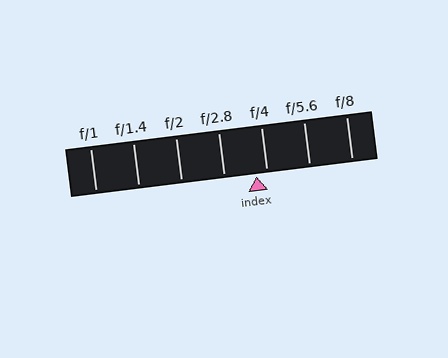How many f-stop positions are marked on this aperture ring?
There are 7 f-stop positions marked.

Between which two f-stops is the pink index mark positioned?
The index mark is between f/2.8 and f/4.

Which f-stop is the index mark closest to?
The index mark is closest to f/4.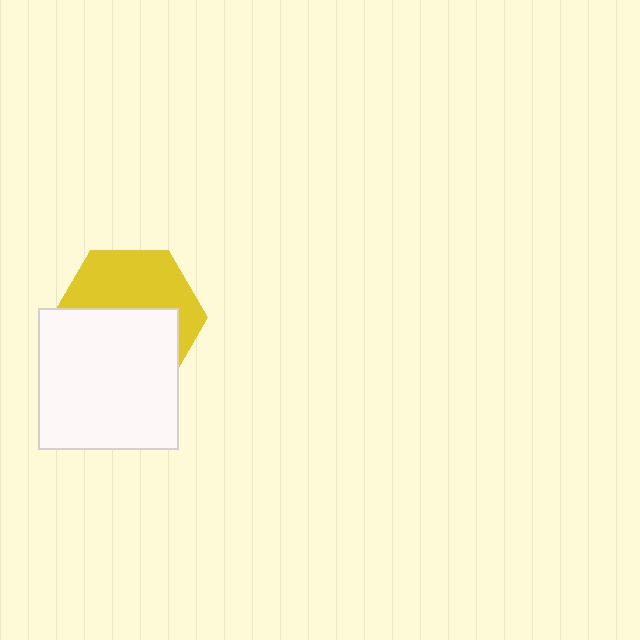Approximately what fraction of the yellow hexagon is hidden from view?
Roughly 54% of the yellow hexagon is hidden behind the white square.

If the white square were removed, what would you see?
You would see the complete yellow hexagon.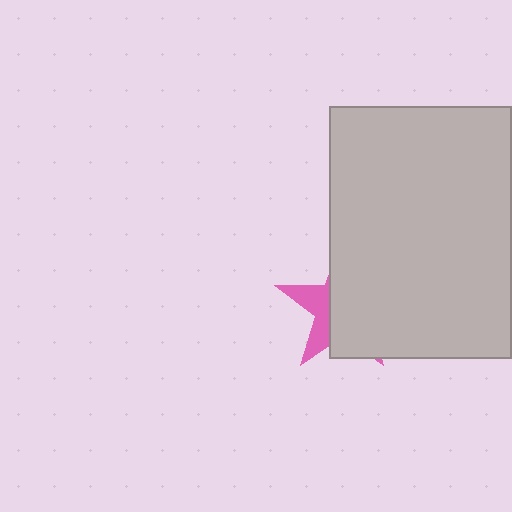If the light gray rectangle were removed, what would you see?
You would see the complete pink star.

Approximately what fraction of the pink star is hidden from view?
Roughly 68% of the pink star is hidden behind the light gray rectangle.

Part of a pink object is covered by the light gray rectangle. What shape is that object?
It is a star.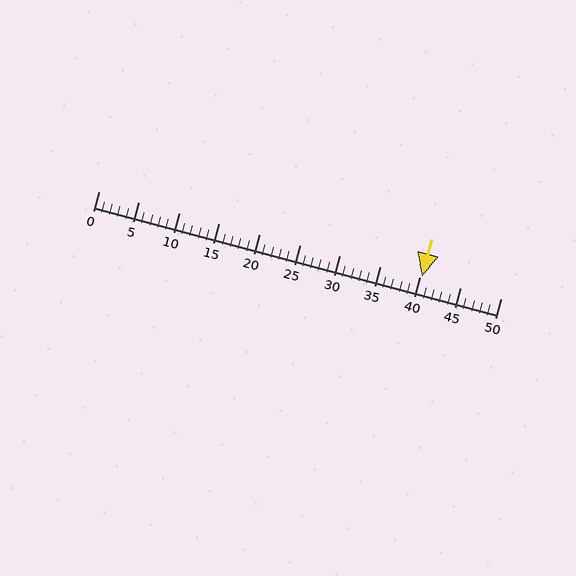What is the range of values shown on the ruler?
The ruler shows values from 0 to 50.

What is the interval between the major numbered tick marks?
The major tick marks are spaced 5 units apart.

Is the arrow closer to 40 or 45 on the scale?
The arrow is closer to 40.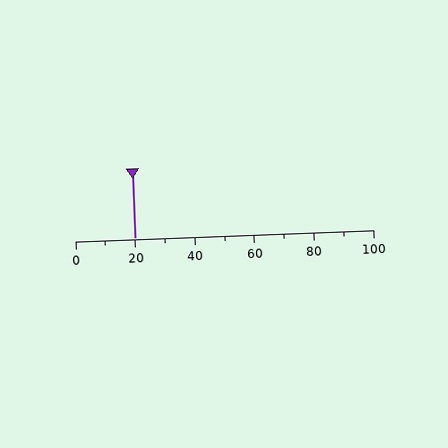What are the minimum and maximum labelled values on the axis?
The axis runs from 0 to 100.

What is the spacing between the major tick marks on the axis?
The major ticks are spaced 20 apart.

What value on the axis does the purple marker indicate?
The marker indicates approximately 20.